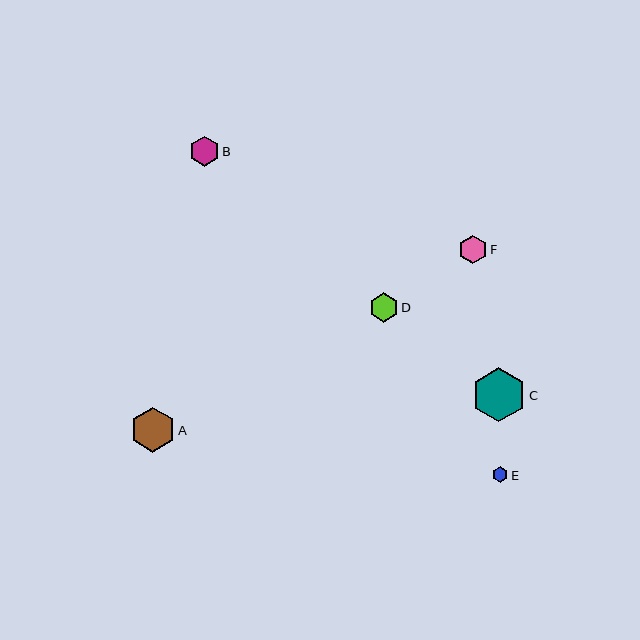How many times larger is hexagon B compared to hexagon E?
Hexagon B is approximately 1.9 times the size of hexagon E.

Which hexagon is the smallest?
Hexagon E is the smallest with a size of approximately 16 pixels.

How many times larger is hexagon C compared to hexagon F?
Hexagon C is approximately 1.9 times the size of hexagon F.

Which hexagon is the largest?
Hexagon C is the largest with a size of approximately 54 pixels.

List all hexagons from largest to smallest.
From largest to smallest: C, A, B, D, F, E.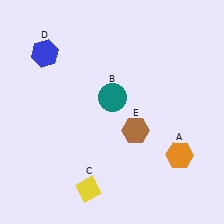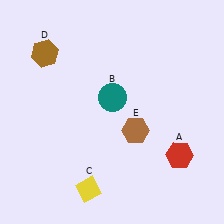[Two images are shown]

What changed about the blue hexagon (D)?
In Image 1, D is blue. In Image 2, it changed to brown.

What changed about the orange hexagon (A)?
In Image 1, A is orange. In Image 2, it changed to red.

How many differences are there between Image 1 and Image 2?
There are 2 differences between the two images.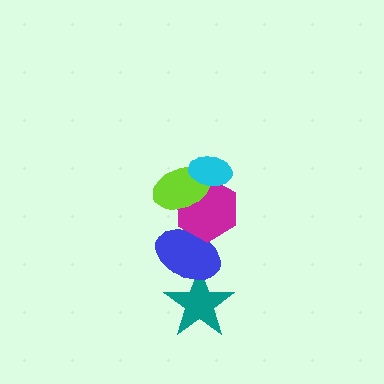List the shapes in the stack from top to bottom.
From top to bottom: the cyan ellipse, the lime ellipse, the magenta hexagon, the blue ellipse, the teal star.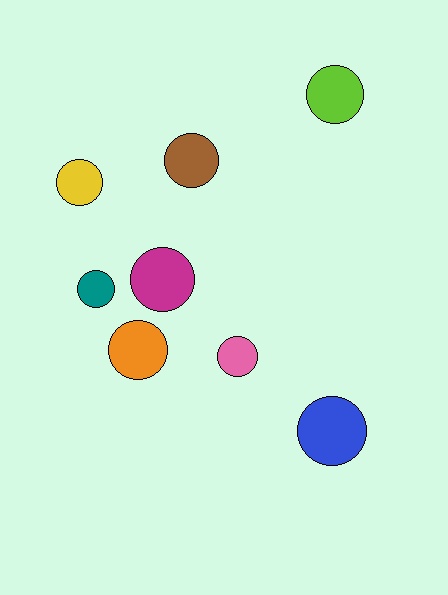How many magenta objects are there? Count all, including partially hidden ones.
There is 1 magenta object.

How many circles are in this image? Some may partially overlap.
There are 8 circles.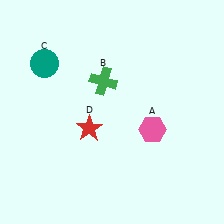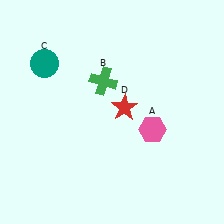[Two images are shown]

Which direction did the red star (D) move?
The red star (D) moved right.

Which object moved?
The red star (D) moved right.